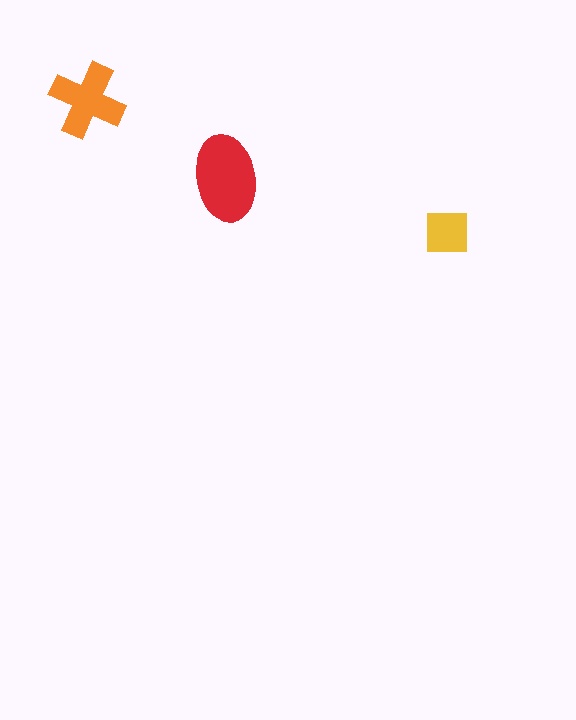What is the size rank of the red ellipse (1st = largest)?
1st.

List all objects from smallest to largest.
The yellow square, the orange cross, the red ellipse.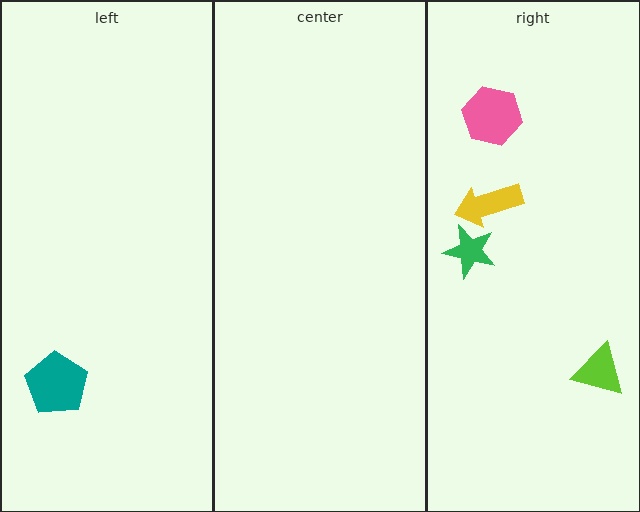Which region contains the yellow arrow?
The right region.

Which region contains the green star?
The right region.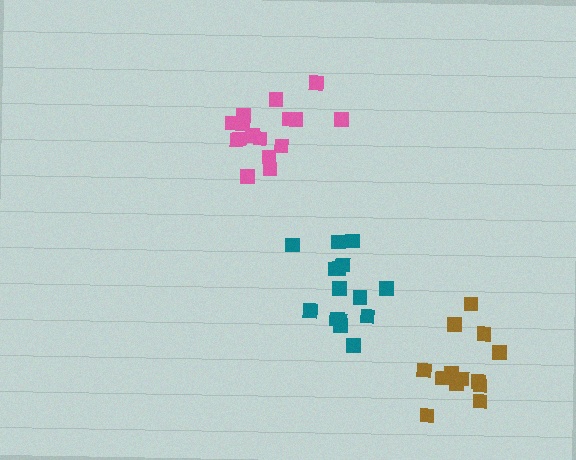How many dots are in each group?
Group 1: 15 dots, Group 2: 13 dots, Group 3: 16 dots (44 total).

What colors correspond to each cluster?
The clusters are colored: teal, brown, pink.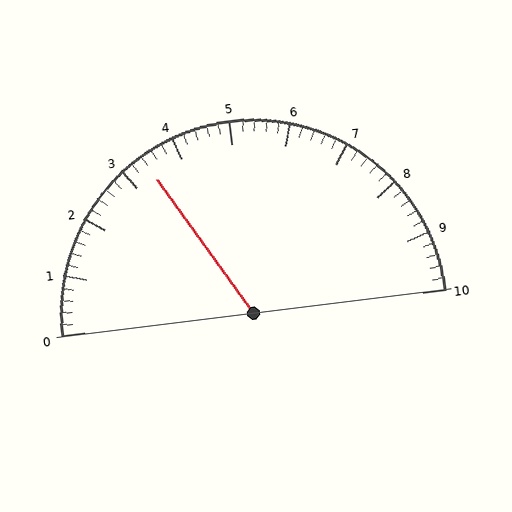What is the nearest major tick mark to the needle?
The nearest major tick mark is 3.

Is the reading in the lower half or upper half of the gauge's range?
The reading is in the lower half of the range (0 to 10).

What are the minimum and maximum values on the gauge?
The gauge ranges from 0 to 10.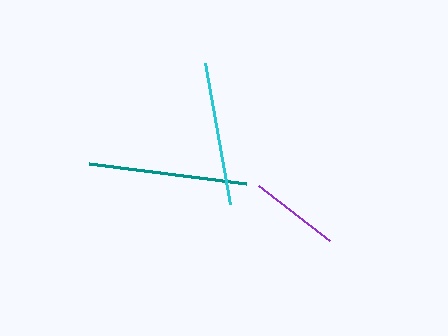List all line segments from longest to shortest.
From longest to shortest: teal, cyan, purple.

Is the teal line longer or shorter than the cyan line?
The teal line is longer than the cyan line.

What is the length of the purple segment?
The purple segment is approximately 90 pixels long.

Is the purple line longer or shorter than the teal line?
The teal line is longer than the purple line.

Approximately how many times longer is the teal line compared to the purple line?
The teal line is approximately 1.8 times the length of the purple line.